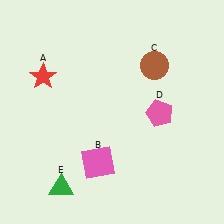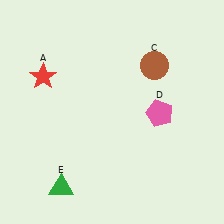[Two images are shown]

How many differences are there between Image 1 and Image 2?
There is 1 difference between the two images.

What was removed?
The pink square (B) was removed in Image 2.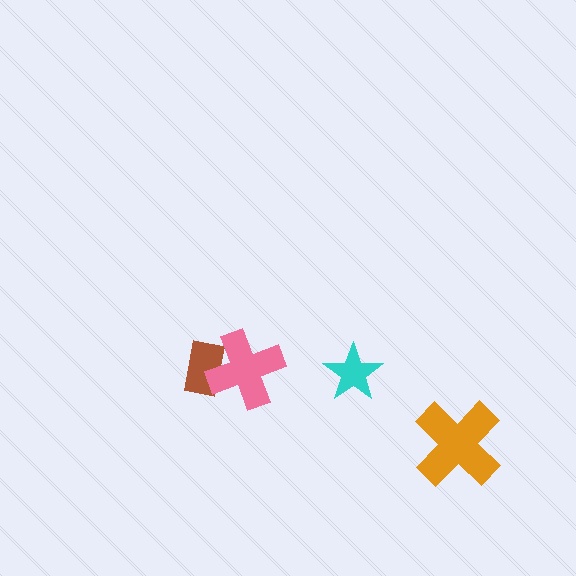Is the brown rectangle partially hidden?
Yes, it is partially covered by another shape.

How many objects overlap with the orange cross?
0 objects overlap with the orange cross.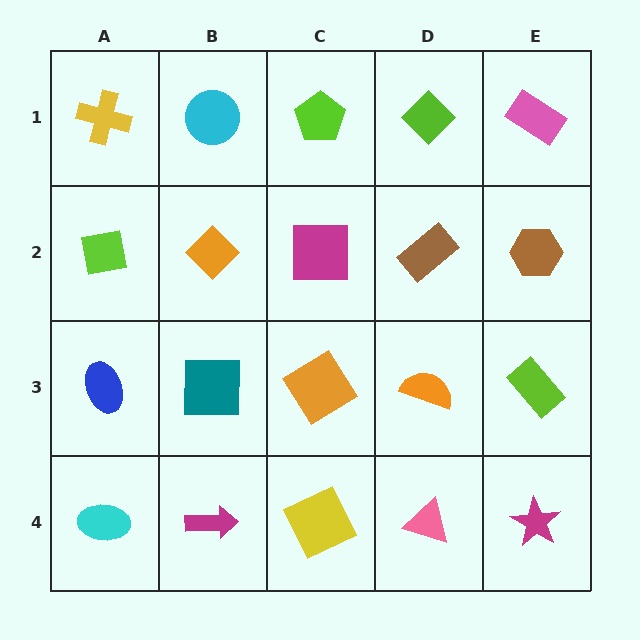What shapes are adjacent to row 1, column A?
A lime square (row 2, column A), a cyan circle (row 1, column B).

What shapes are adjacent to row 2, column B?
A cyan circle (row 1, column B), a teal square (row 3, column B), a lime square (row 2, column A), a magenta square (row 2, column C).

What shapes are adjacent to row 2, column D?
A lime diamond (row 1, column D), an orange semicircle (row 3, column D), a magenta square (row 2, column C), a brown hexagon (row 2, column E).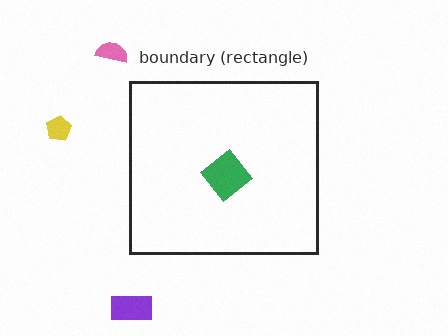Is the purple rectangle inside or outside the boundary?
Outside.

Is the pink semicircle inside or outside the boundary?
Outside.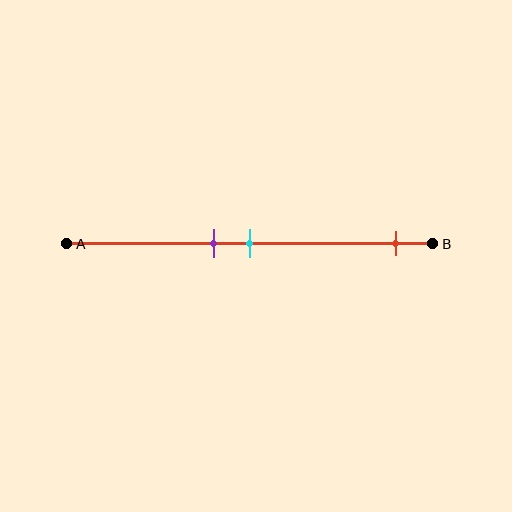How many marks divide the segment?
There are 3 marks dividing the segment.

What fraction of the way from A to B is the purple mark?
The purple mark is approximately 40% (0.4) of the way from A to B.